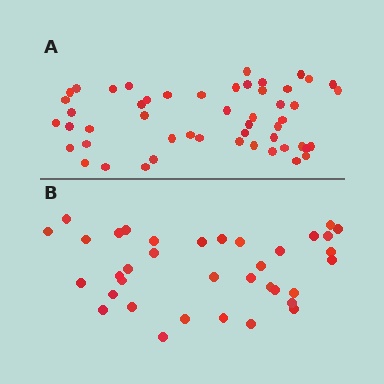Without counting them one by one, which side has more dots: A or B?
Region A (the top region) has more dots.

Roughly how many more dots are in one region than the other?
Region A has approximately 15 more dots than region B.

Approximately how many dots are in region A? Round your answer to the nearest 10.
About 50 dots. (The exact count is 51, which rounds to 50.)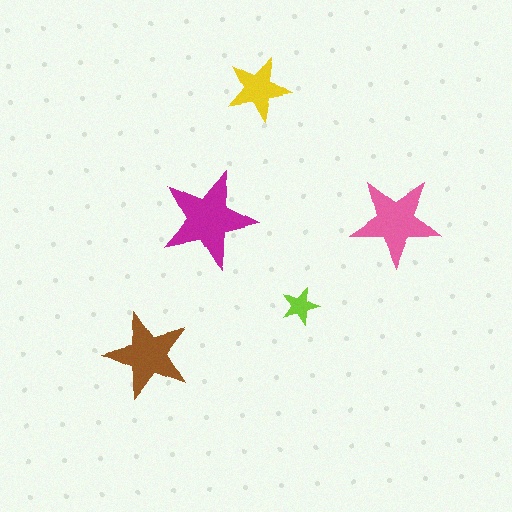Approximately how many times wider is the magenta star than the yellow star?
About 1.5 times wider.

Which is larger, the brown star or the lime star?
The brown one.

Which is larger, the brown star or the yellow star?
The brown one.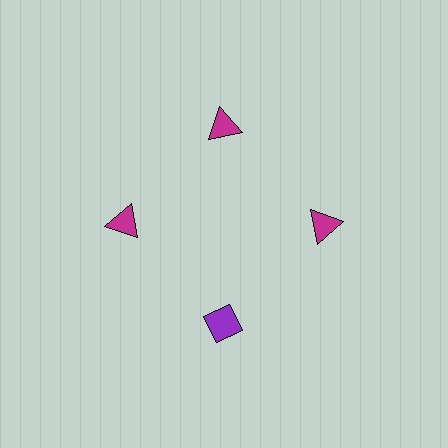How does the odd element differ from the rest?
It differs in both color (purple instead of magenta) and shape (diamond instead of triangle).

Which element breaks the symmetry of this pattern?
The purple diamond at roughly the 6 o'clock position breaks the symmetry. All other shapes are magenta triangles.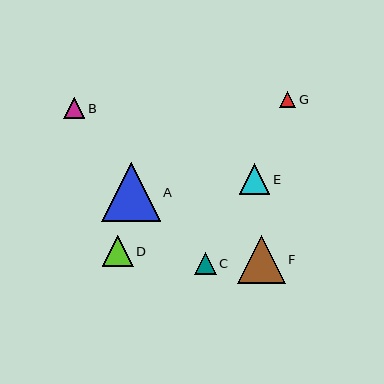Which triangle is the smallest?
Triangle G is the smallest with a size of approximately 16 pixels.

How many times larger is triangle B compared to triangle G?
Triangle B is approximately 1.3 times the size of triangle G.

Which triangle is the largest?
Triangle A is the largest with a size of approximately 59 pixels.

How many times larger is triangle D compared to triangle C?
Triangle D is approximately 1.5 times the size of triangle C.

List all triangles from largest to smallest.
From largest to smallest: A, F, D, E, C, B, G.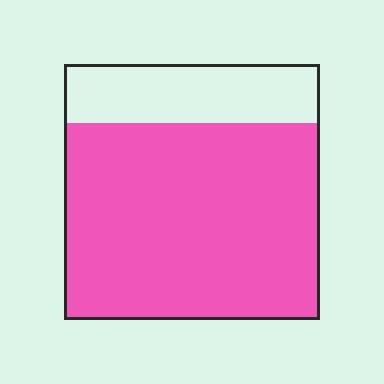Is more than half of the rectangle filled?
Yes.